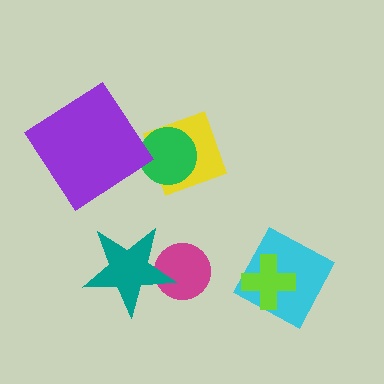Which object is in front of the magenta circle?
The teal star is in front of the magenta circle.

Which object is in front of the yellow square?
The green circle is in front of the yellow square.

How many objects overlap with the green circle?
1 object overlaps with the green circle.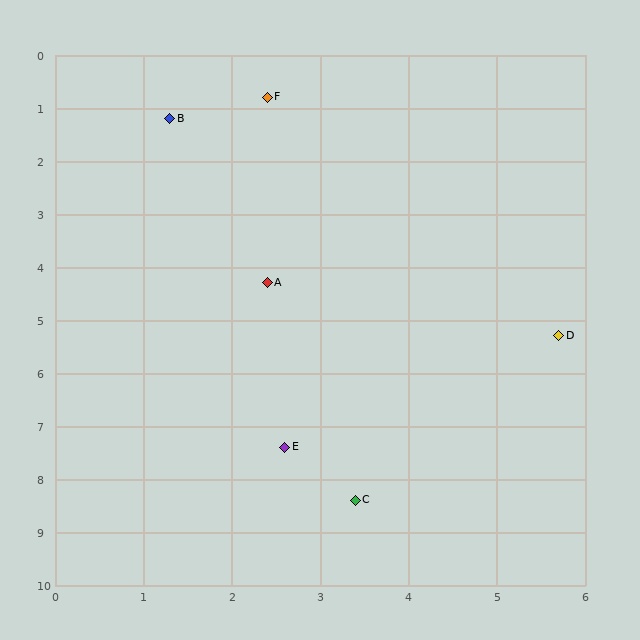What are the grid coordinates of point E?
Point E is at approximately (2.6, 7.4).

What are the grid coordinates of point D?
Point D is at approximately (5.7, 5.3).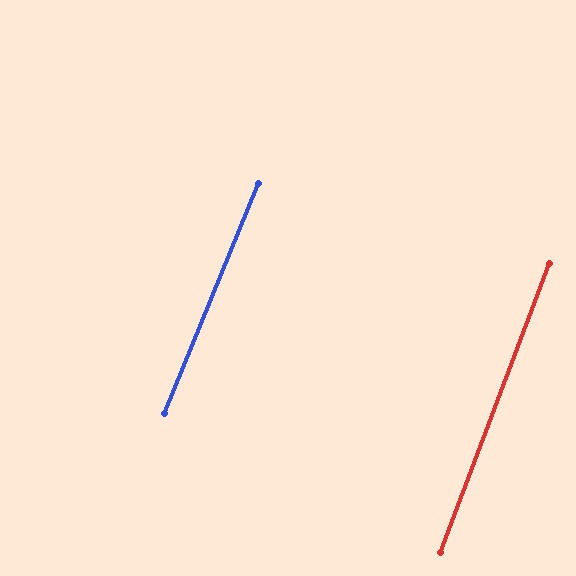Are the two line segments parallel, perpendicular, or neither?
Parallel — their directions differ by only 1.4°.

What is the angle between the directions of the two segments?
Approximately 1 degree.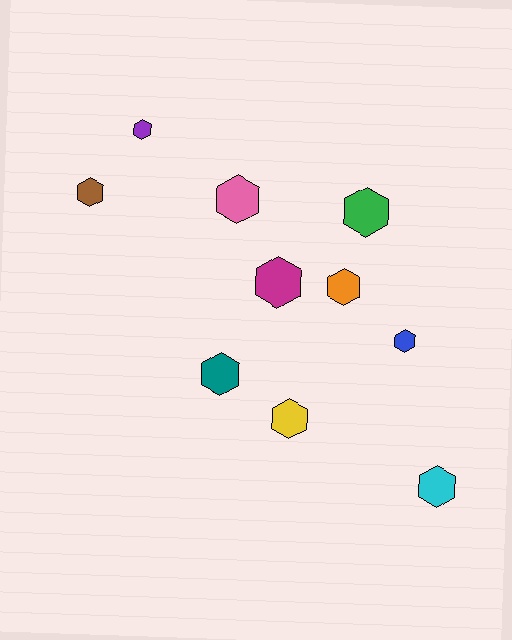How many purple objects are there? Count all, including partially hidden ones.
There is 1 purple object.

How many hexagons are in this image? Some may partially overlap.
There are 10 hexagons.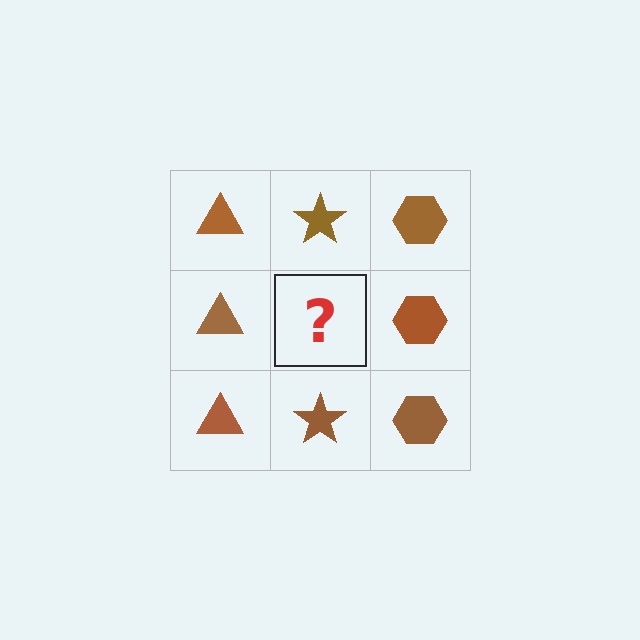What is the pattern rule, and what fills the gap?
The rule is that each column has a consistent shape. The gap should be filled with a brown star.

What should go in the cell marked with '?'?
The missing cell should contain a brown star.